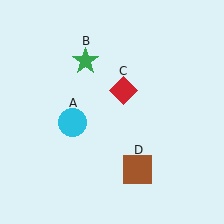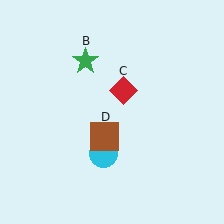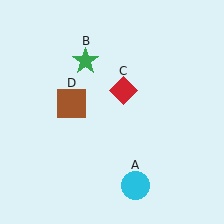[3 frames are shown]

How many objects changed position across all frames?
2 objects changed position: cyan circle (object A), brown square (object D).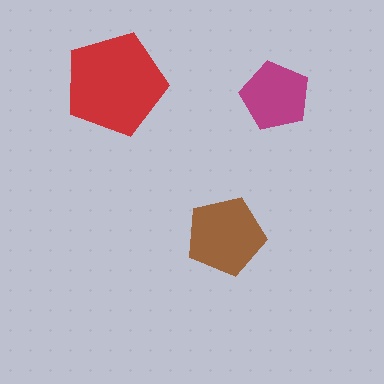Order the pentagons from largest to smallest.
the red one, the brown one, the magenta one.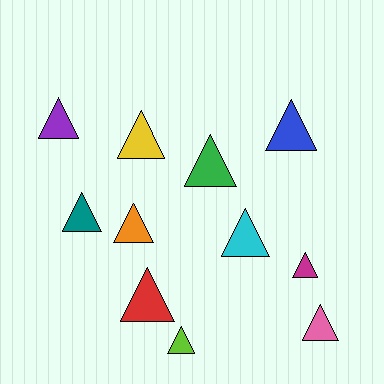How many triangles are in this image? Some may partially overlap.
There are 11 triangles.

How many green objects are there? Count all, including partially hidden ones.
There is 1 green object.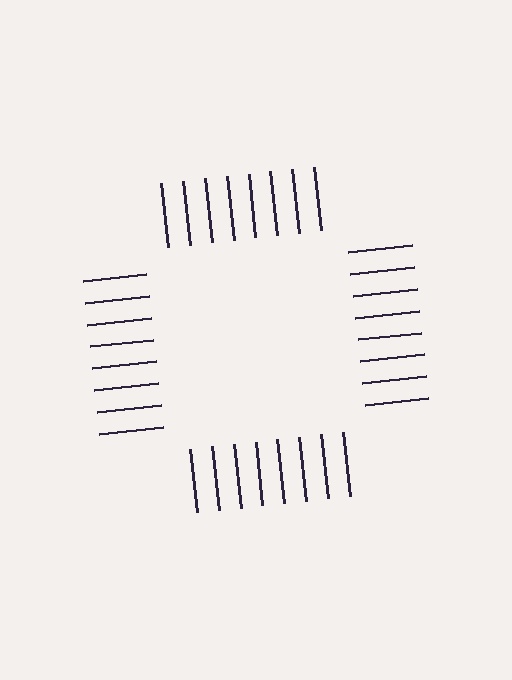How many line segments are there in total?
32 — 8 along each of the 4 edges.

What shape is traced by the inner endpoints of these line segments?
An illusory square — the line segments terminate on its edges but no continuous stroke is drawn.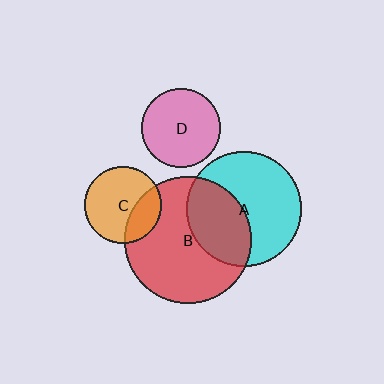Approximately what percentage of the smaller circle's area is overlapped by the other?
Approximately 40%.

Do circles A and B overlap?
Yes.